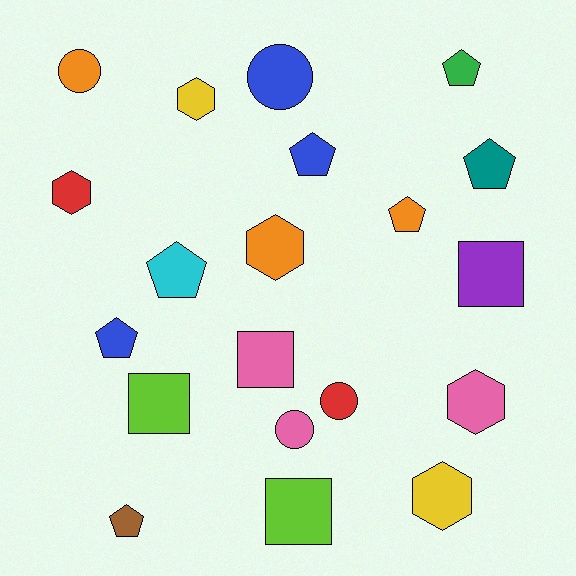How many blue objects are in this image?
There are 3 blue objects.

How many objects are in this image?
There are 20 objects.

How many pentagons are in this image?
There are 7 pentagons.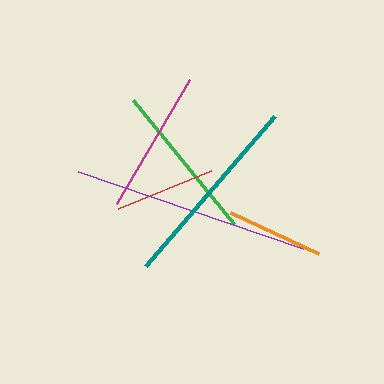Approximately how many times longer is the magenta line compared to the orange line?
The magenta line is approximately 1.5 times the length of the orange line.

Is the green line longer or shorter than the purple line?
The purple line is longer than the green line.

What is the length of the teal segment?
The teal segment is approximately 198 pixels long.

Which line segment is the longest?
The purple line is the longest at approximately 238 pixels.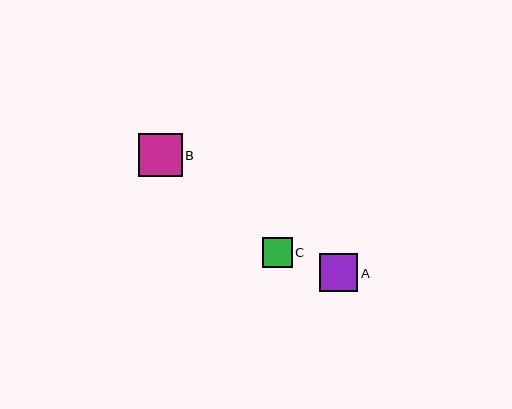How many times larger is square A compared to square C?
Square A is approximately 1.3 times the size of square C.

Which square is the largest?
Square B is the largest with a size of approximately 44 pixels.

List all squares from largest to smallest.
From largest to smallest: B, A, C.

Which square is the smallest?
Square C is the smallest with a size of approximately 30 pixels.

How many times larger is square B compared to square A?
Square B is approximately 1.1 times the size of square A.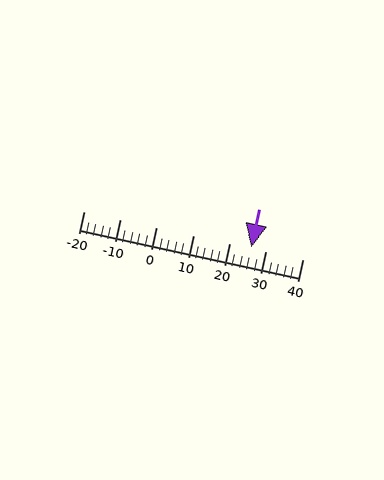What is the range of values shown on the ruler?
The ruler shows values from -20 to 40.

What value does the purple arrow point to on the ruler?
The purple arrow points to approximately 26.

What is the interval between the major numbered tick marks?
The major tick marks are spaced 10 units apart.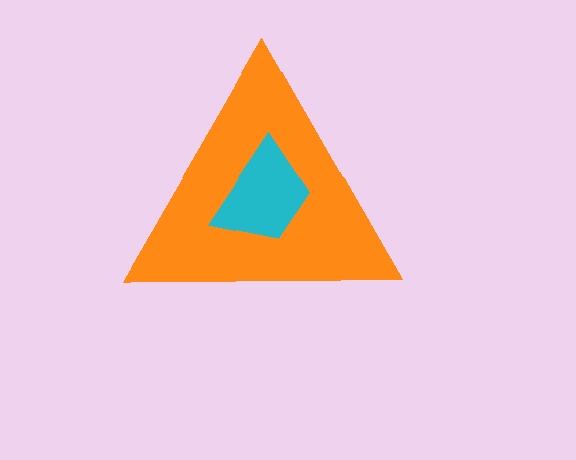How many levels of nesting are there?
2.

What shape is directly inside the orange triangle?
The cyan trapezoid.